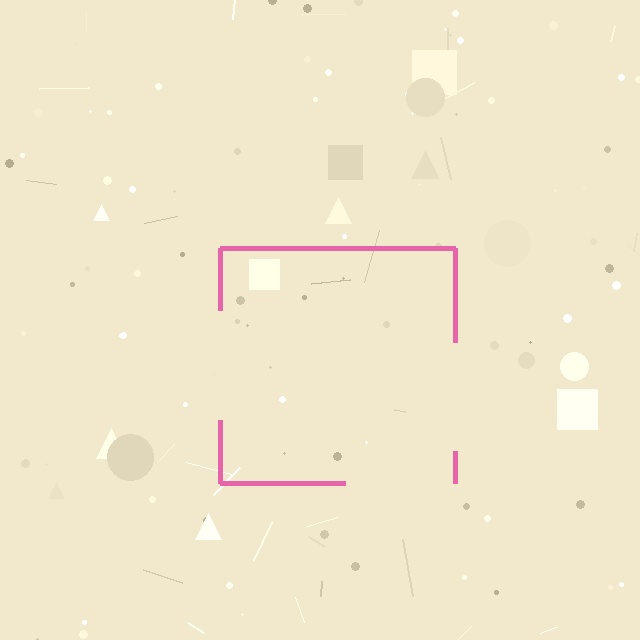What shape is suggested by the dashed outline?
The dashed outline suggests a square.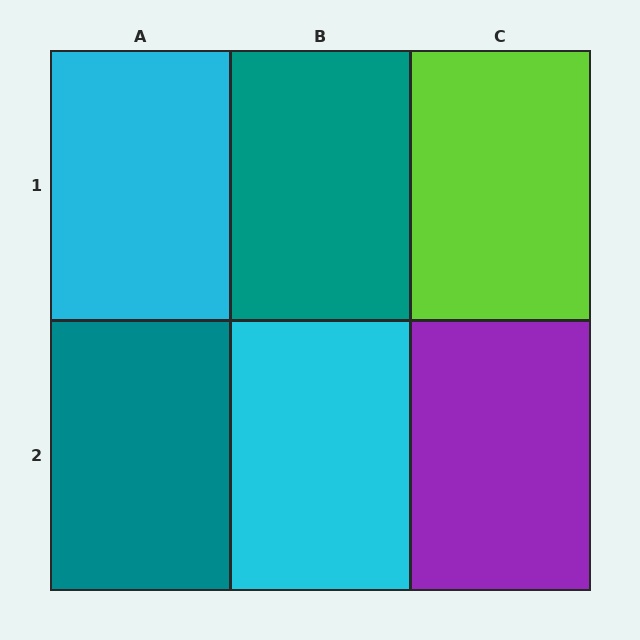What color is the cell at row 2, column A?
Teal.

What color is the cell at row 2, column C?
Purple.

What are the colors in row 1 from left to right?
Cyan, teal, lime.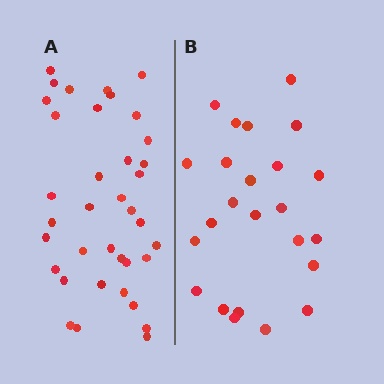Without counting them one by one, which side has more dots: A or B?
Region A (the left region) has more dots.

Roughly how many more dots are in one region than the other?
Region A has approximately 15 more dots than region B.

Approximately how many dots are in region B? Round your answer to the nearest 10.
About 20 dots. (The exact count is 24, which rounds to 20.)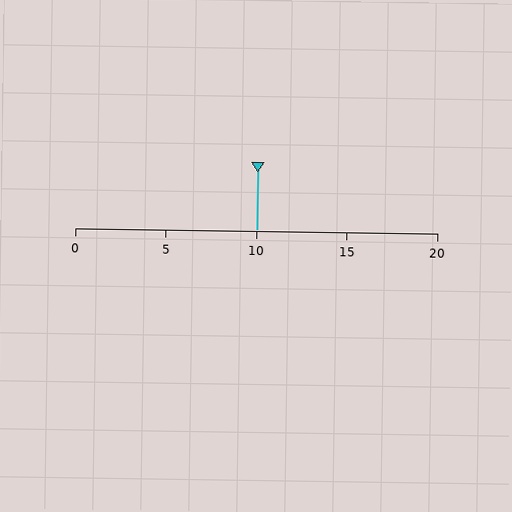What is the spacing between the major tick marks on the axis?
The major ticks are spaced 5 apart.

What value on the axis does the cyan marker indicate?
The marker indicates approximately 10.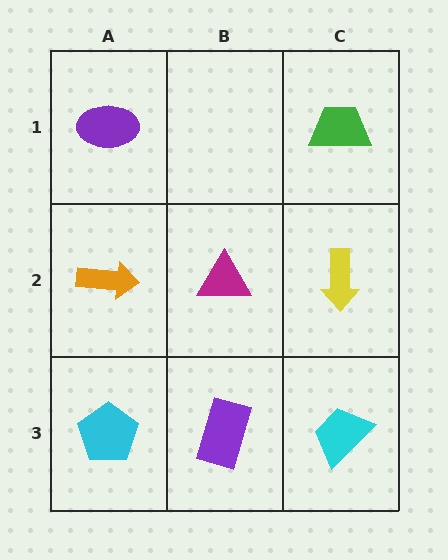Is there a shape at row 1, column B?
No, that cell is empty.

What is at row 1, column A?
A purple ellipse.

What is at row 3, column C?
A cyan trapezoid.